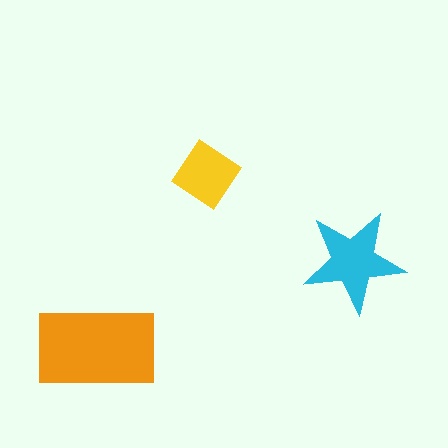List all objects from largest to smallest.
The orange rectangle, the cyan star, the yellow diamond.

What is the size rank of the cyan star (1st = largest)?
2nd.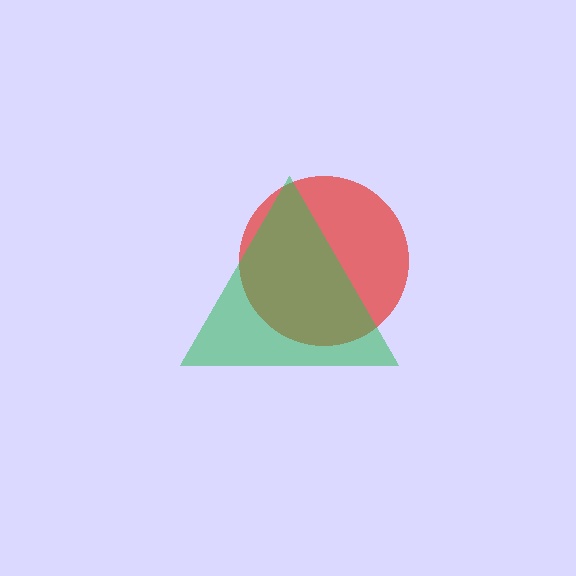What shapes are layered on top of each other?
The layered shapes are: a red circle, a green triangle.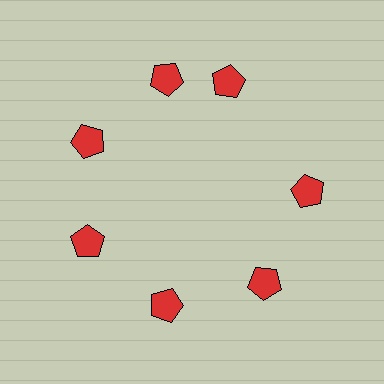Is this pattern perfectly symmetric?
No. The 7 red pentagons are arranged in a ring, but one element near the 1 o'clock position is rotated out of alignment along the ring, breaking the 7-fold rotational symmetry.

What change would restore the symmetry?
The symmetry would be restored by rotating it back into even spacing with its neighbors so that all 7 pentagons sit at equal angles and equal distance from the center.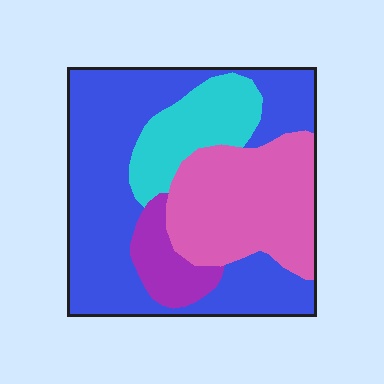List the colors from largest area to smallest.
From largest to smallest: blue, pink, cyan, purple.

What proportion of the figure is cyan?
Cyan takes up about one eighth (1/8) of the figure.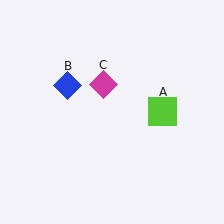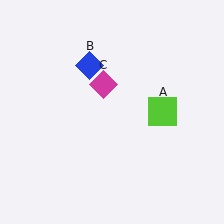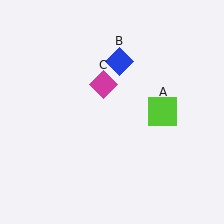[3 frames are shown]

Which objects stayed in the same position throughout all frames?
Lime square (object A) and magenta diamond (object C) remained stationary.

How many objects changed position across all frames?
1 object changed position: blue diamond (object B).